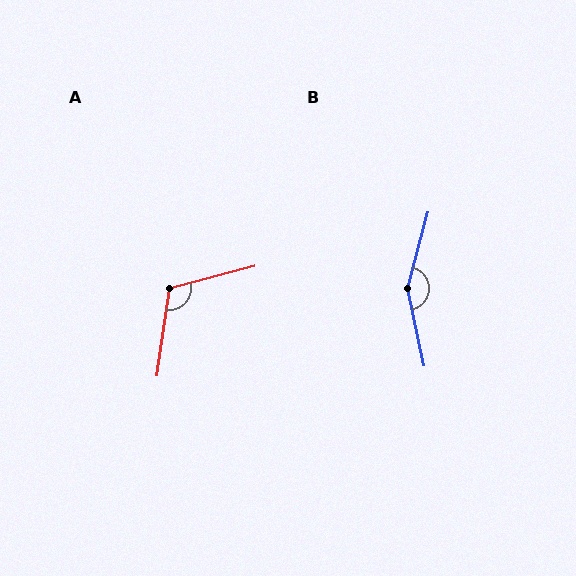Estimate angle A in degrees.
Approximately 113 degrees.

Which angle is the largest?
B, at approximately 152 degrees.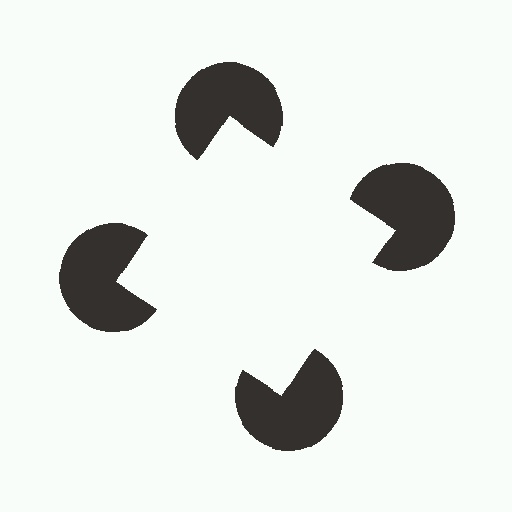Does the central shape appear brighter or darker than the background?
It typically appears slightly brighter than the background, even though no actual brightness change is drawn.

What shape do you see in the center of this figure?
An illusory square — its edges are inferred from the aligned wedge cuts in the pac-man discs, not physically drawn.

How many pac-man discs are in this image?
There are 4 — one at each vertex of the illusory square.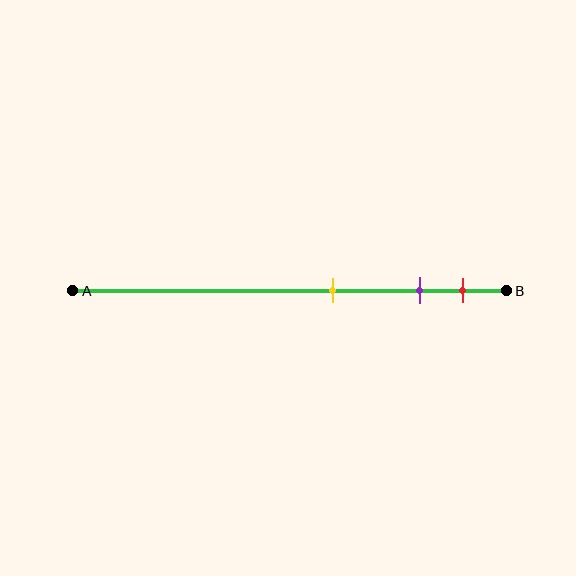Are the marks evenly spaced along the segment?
No, the marks are not evenly spaced.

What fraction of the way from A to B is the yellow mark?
The yellow mark is approximately 60% (0.6) of the way from A to B.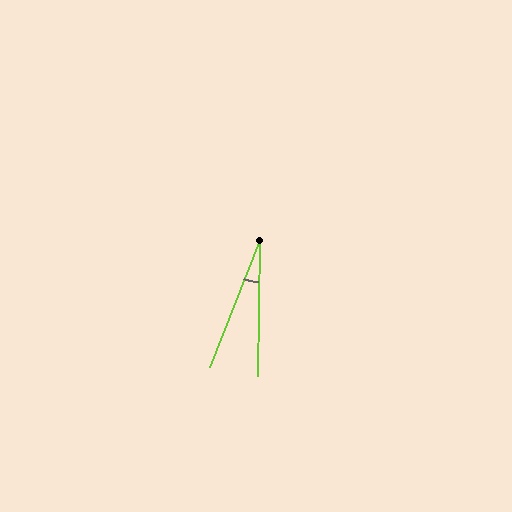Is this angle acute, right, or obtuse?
It is acute.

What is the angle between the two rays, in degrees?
Approximately 21 degrees.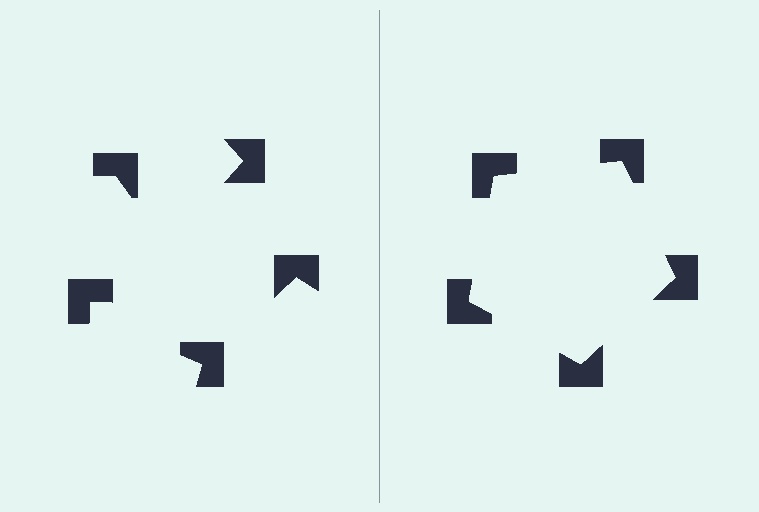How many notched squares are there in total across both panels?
10 — 5 on each side.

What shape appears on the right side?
An illusory pentagon.